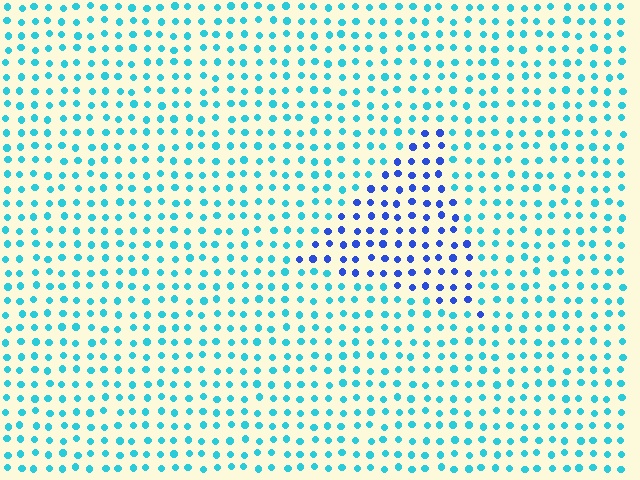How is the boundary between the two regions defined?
The boundary is defined purely by a slight shift in hue (about 44 degrees). Spacing, size, and orientation are identical on both sides.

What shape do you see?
I see a triangle.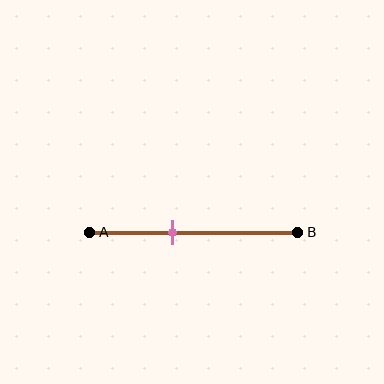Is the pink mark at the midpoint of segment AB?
No, the mark is at about 40% from A, not at the 50% midpoint.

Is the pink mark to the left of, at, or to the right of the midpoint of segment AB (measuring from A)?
The pink mark is to the left of the midpoint of segment AB.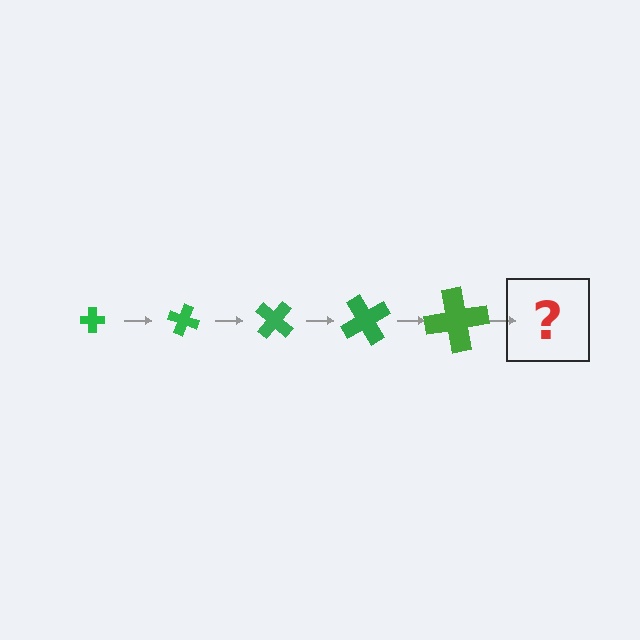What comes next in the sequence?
The next element should be a cross, larger than the previous one and rotated 100 degrees from the start.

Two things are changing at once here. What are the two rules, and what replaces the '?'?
The two rules are that the cross grows larger each step and it rotates 20 degrees each step. The '?' should be a cross, larger than the previous one and rotated 100 degrees from the start.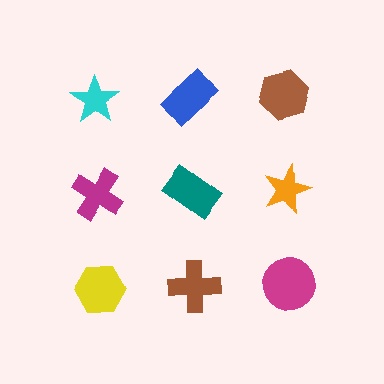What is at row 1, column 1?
A cyan star.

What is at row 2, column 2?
A teal rectangle.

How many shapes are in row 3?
3 shapes.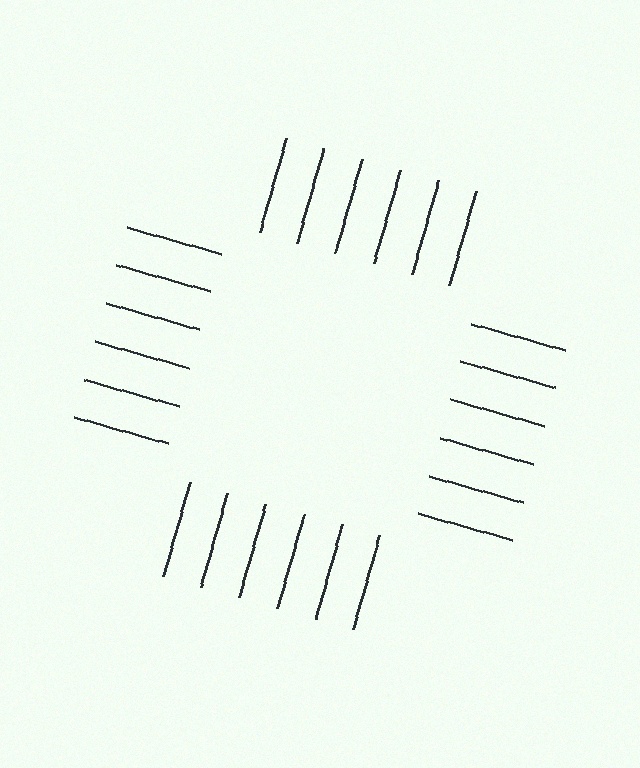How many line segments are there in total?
24 — 6 along each of the 4 edges.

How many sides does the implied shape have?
4 sides — the line-ends trace a square.